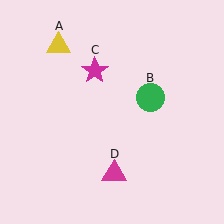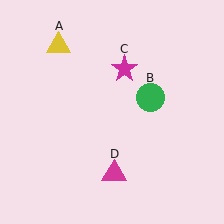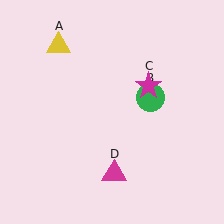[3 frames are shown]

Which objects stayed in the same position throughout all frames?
Yellow triangle (object A) and green circle (object B) and magenta triangle (object D) remained stationary.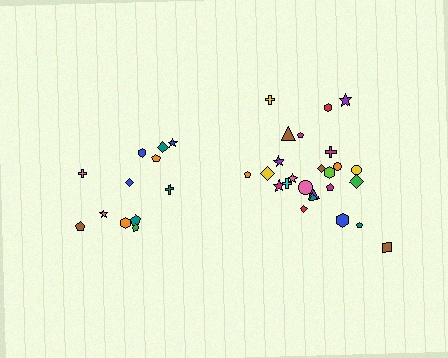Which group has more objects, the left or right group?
The right group.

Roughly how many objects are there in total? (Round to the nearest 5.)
Roughly 35 objects in total.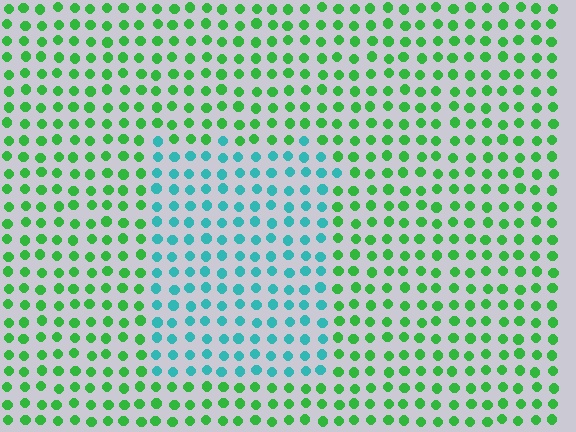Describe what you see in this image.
The image is filled with small green elements in a uniform arrangement. A rectangle-shaped region is visible where the elements are tinted to a slightly different hue, forming a subtle color boundary.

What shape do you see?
I see a rectangle.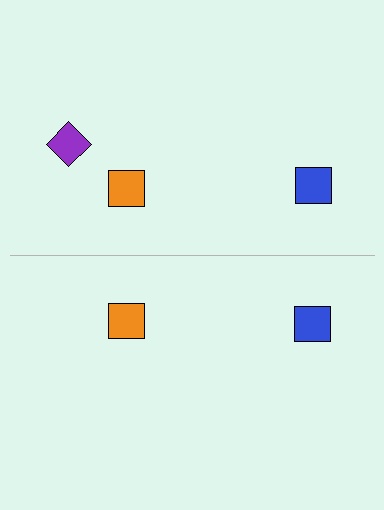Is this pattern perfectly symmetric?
No, the pattern is not perfectly symmetric. A purple diamond is missing from the bottom side.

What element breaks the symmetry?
A purple diamond is missing from the bottom side.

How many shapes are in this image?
There are 5 shapes in this image.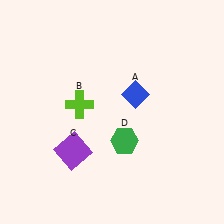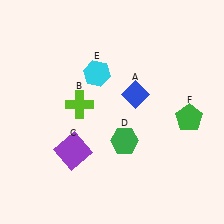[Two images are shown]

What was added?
A cyan hexagon (E), a green pentagon (F) were added in Image 2.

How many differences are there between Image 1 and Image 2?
There are 2 differences between the two images.